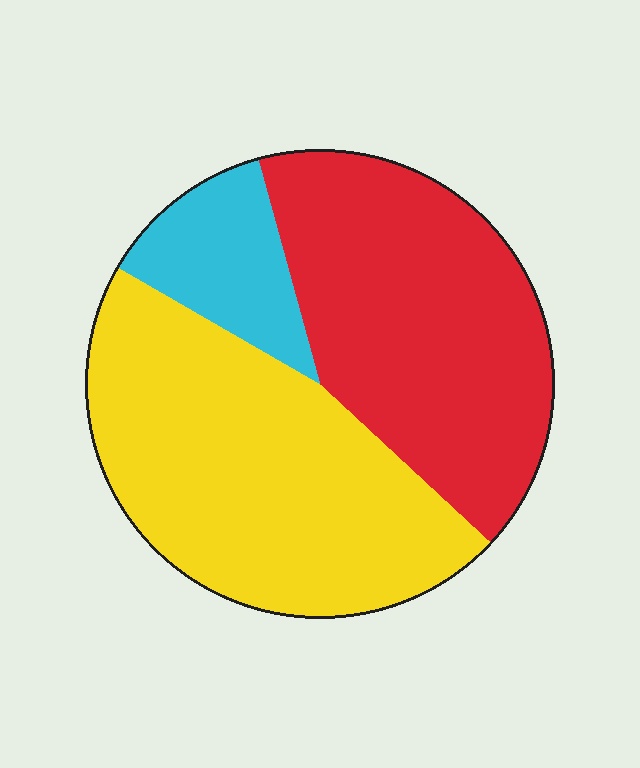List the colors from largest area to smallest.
From largest to smallest: yellow, red, cyan.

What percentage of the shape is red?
Red covers around 40% of the shape.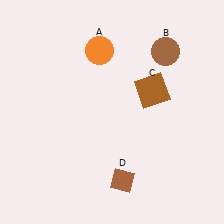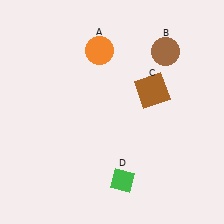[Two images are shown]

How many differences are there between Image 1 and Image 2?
There is 1 difference between the two images.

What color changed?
The diamond (D) changed from brown in Image 1 to green in Image 2.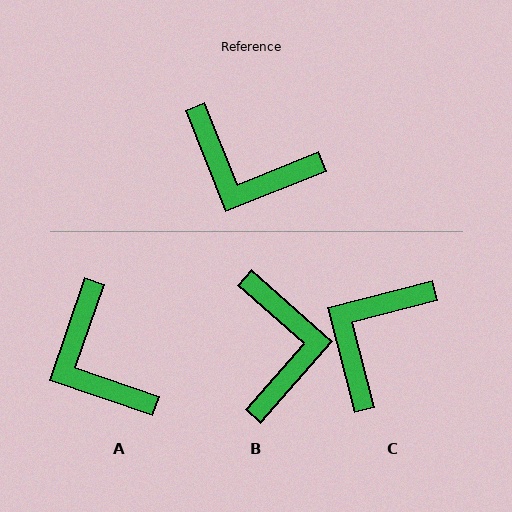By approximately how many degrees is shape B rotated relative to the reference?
Approximately 117 degrees counter-clockwise.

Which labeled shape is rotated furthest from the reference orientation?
B, about 117 degrees away.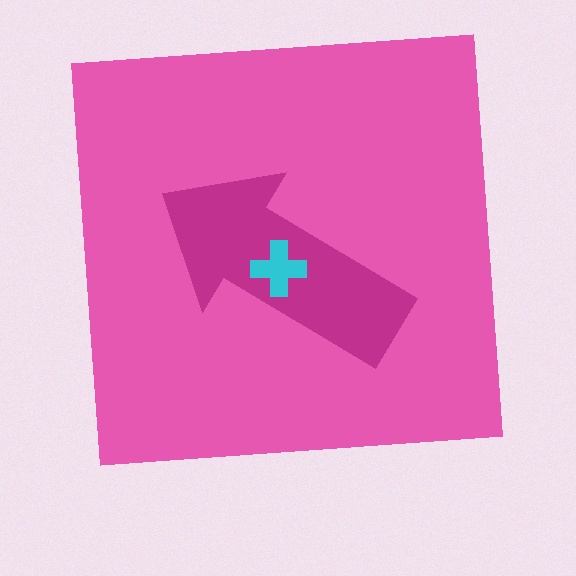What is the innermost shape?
The cyan cross.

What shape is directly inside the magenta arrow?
The cyan cross.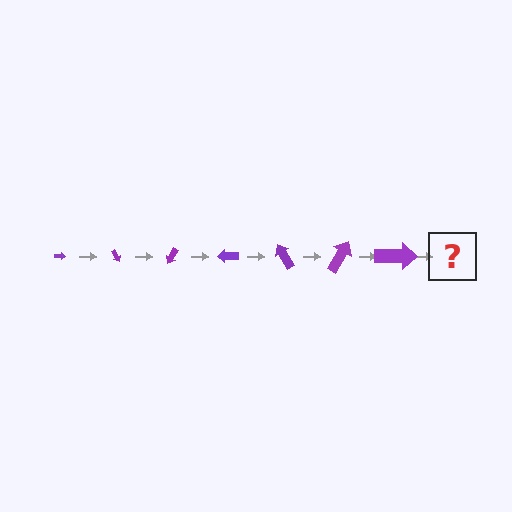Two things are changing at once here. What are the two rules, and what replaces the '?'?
The two rules are that the arrow grows larger each step and it rotates 60 degrees each step. The '?' should be an arrow, larger than the previous one and rotated 420 degrees from the start.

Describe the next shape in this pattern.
It should be an arrow, larger than the previous one and rotated 420 degrees from the start.